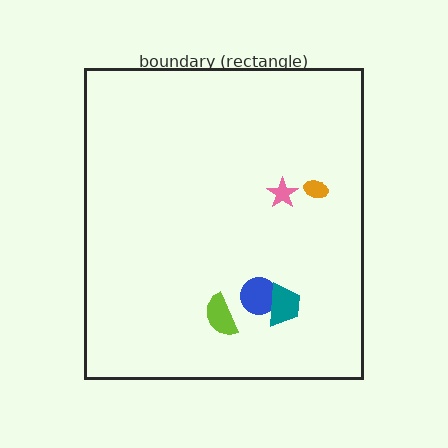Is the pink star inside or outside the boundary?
Inside.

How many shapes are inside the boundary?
5 inside, 0 outside.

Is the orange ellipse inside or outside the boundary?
Inside.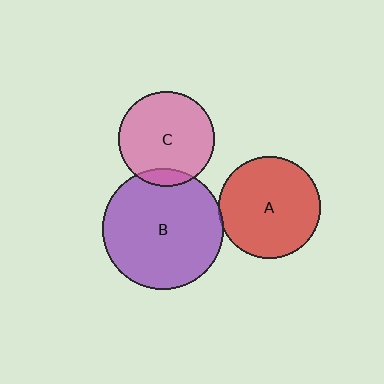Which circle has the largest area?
Circle B (purple).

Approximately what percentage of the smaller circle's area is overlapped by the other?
Approximately 5%.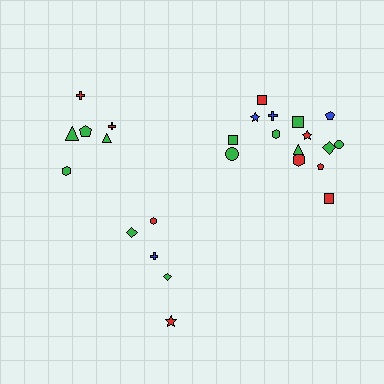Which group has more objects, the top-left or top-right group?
The top-right group.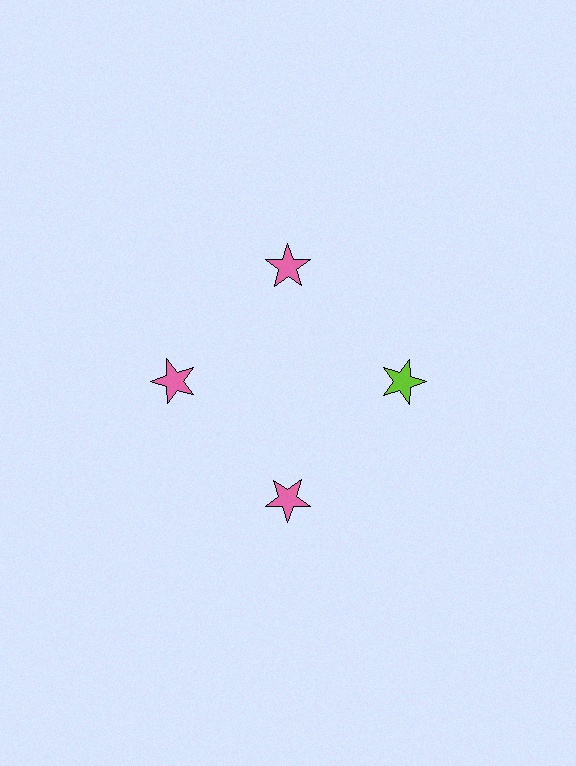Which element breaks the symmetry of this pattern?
The lime star at roughly the 3 o'clock position breaks the symmetry. All other shapes are pink stars.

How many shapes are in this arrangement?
There are 4 shapes arranged in a ring pattern.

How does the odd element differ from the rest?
It has a different color: lime instead of pink.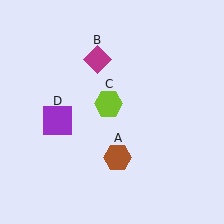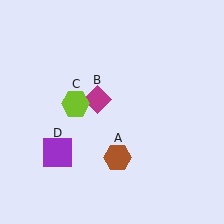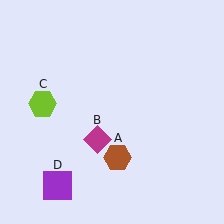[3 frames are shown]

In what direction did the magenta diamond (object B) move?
The magenta diamond (object B) moved down.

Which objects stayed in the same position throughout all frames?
Brown hexagon (object A) remained stationary.